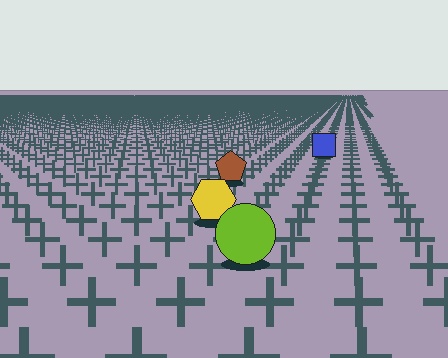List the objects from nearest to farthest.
From nearest to farthest: the lime circle, the yellow hexagon, the brown pentagon, the blue square.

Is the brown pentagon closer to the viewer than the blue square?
Yes. The brown pentagon is closer — you can tell from the texture gradient: the ground texture is coarser near it.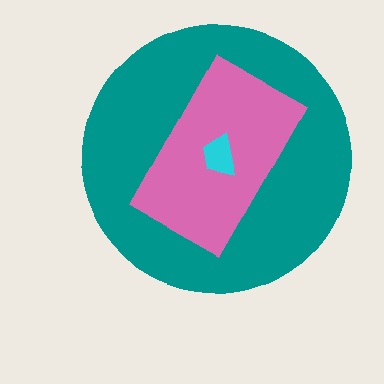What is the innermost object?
The cyan trapezoid.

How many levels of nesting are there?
3.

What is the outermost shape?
The teal circle.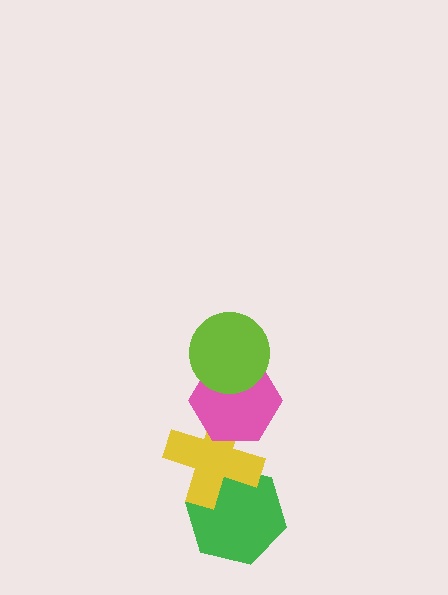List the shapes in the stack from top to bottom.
From top to bottom: the lime circle, the pink hexagon, the yellow cross, the green hexagon.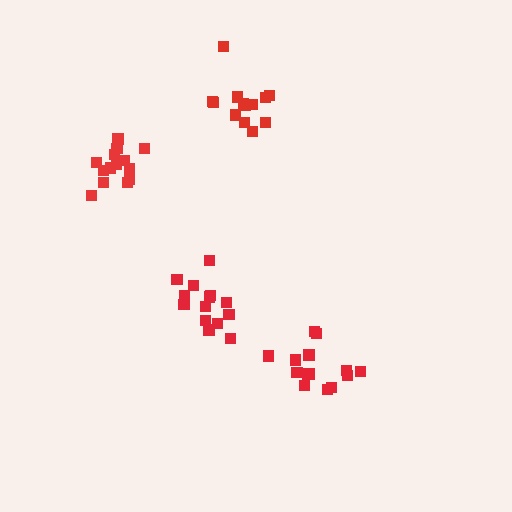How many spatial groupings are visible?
There are 4 spatial groupings.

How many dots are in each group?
Group 1: 13 dots, Group 2: 14 dots, Group 3: 15 dots, Group 4: 14 dots (56 total).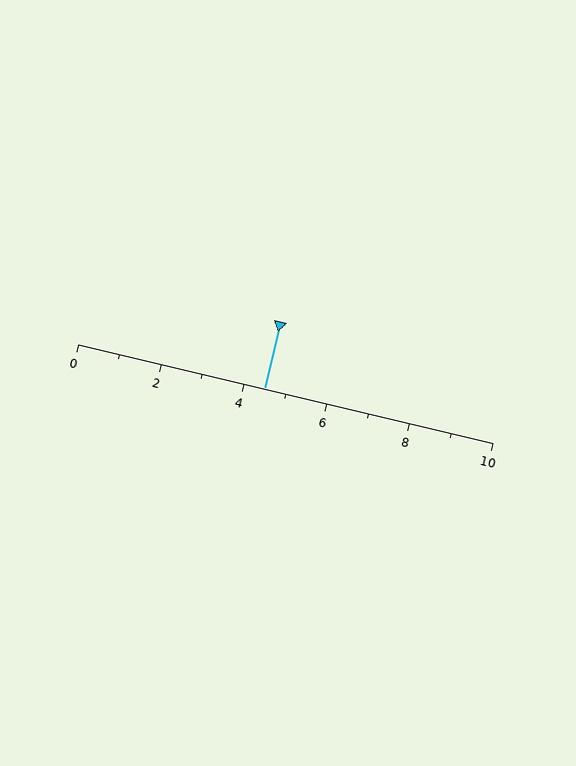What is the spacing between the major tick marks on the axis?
The major ticks are spaced 2 apart.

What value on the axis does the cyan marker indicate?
The marker indicates approximately 4.5.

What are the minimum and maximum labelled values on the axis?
The axis runs from 0 to 10.